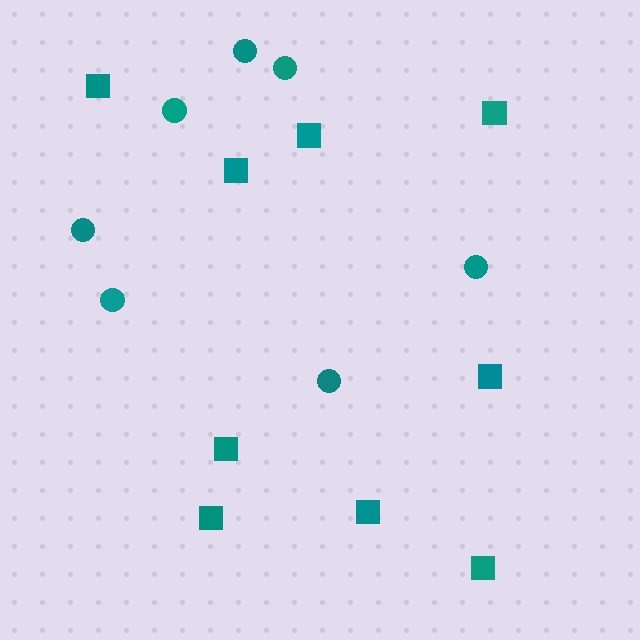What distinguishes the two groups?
There are 2 groups: one group of circles (7) and one group of squares (9).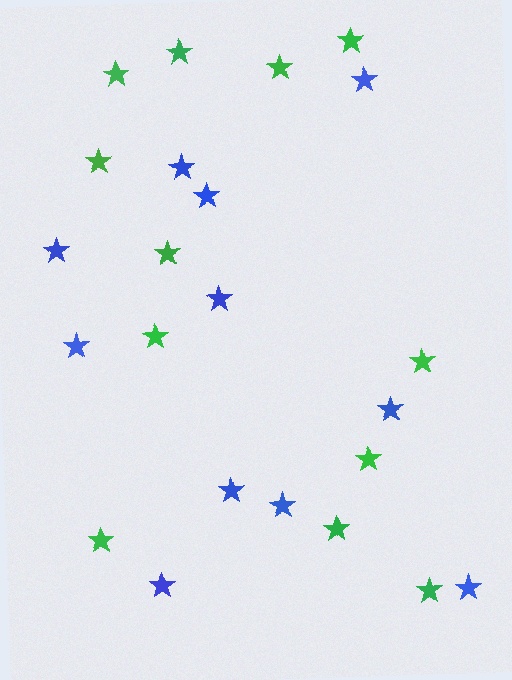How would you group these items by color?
There are 2 groups: one group of green stars (12) and one group of blue stars (11).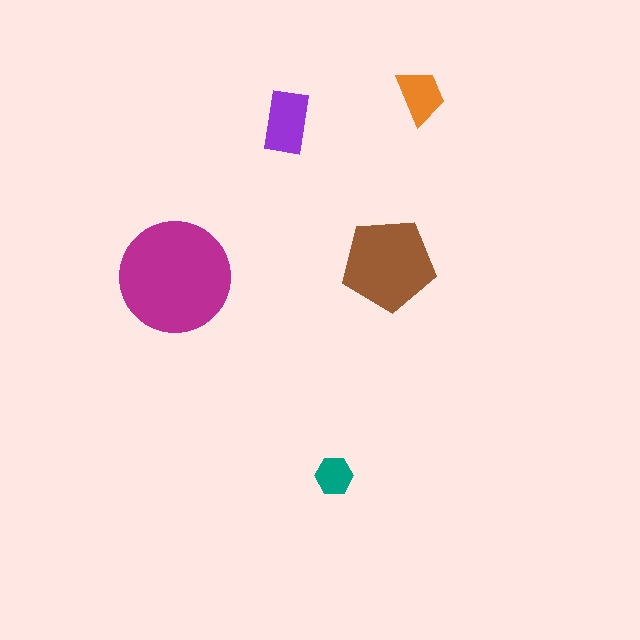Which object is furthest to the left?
The magenta circle is leftmost.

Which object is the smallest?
The teal hexagon.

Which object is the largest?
The magenta circle.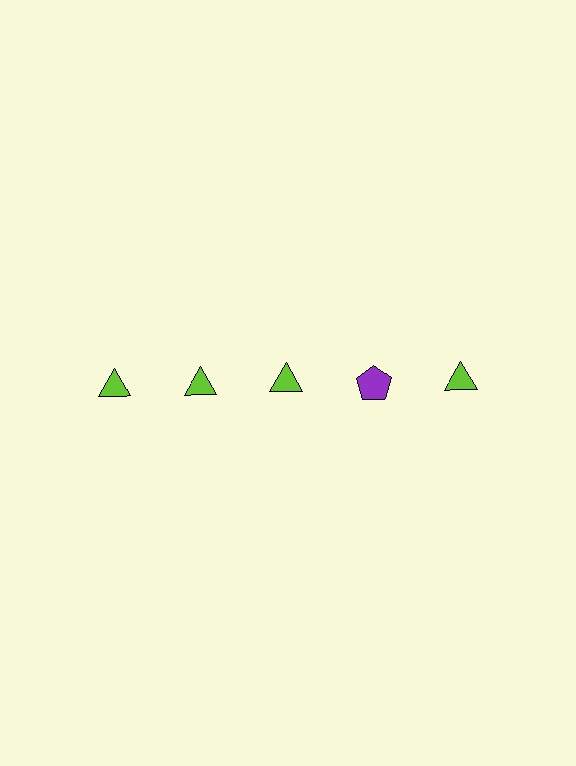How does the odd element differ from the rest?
It differs in both color (purple instead of lime) and shape (pentagon instead of triangle).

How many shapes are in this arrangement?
There are 5 shapes arranged in a grid pattern.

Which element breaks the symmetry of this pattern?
The purple pentagon in the top row, second from right column breaks the symmetry. All other shapes are lime triangles.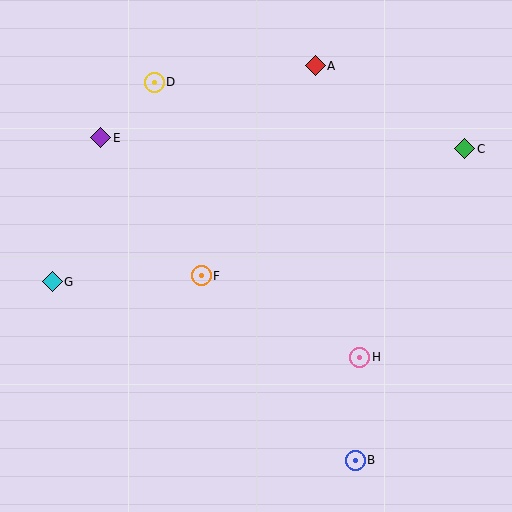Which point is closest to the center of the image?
Point F at (201, 276) is closest to the center.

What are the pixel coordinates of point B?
Point B is at (355, 460).